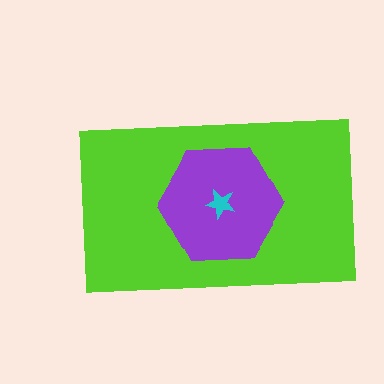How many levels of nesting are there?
3.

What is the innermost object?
The cyan star.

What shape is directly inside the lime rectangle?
The purple hexagon.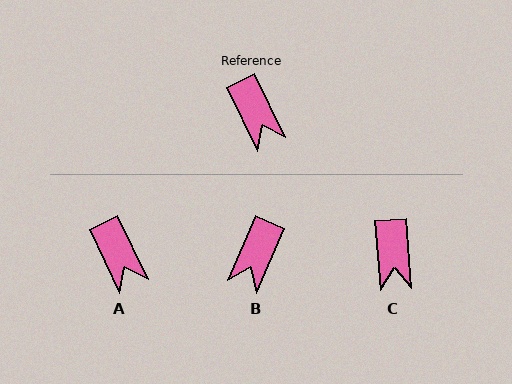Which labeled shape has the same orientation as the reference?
A.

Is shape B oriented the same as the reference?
No, it is off by about 49 degrees.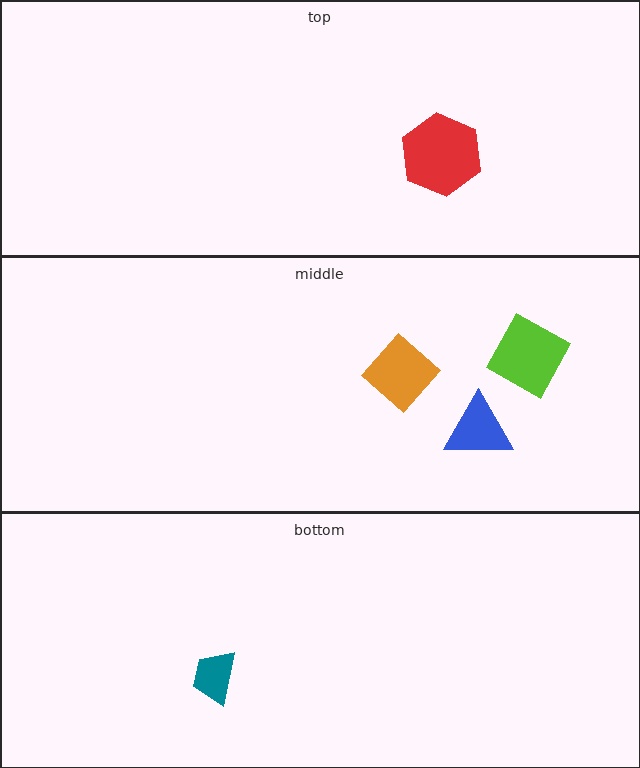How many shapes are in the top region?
1.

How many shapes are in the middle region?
3.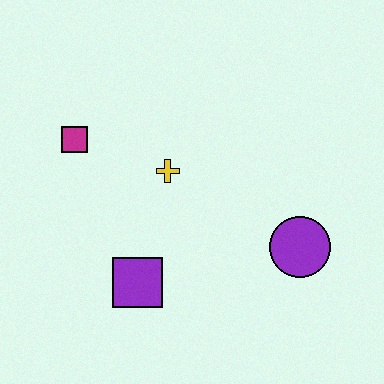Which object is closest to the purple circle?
The yellow cross is closest to the purple circle.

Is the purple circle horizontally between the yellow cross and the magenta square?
No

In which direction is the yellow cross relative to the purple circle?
The yellow cross is to the left of the purple circle.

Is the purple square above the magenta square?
No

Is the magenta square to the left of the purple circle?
Yes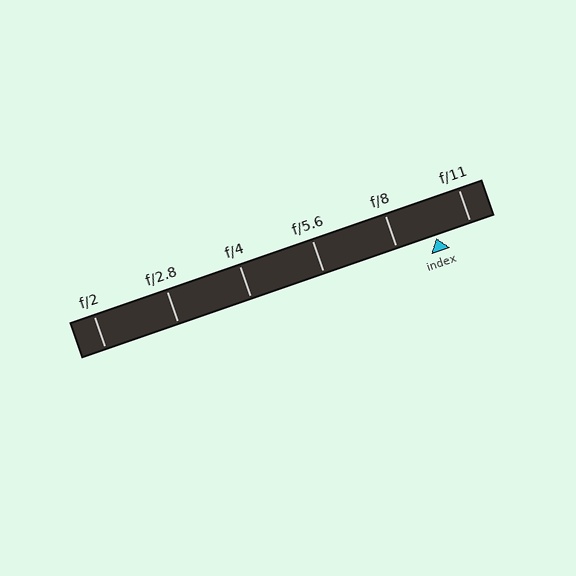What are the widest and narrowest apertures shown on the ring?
The widest aperture shown is f/2 and the narrowest is f/11.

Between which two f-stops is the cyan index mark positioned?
The index mark is between f/8 and f/11.